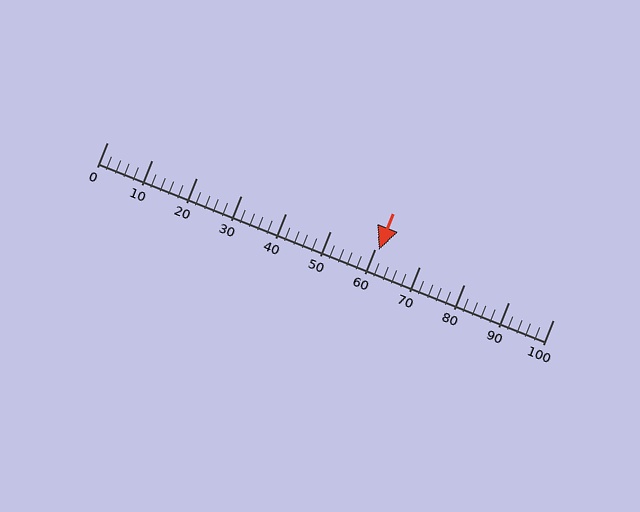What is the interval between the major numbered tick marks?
The major tick marks are spaced 10 units apart.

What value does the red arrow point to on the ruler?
The red arrow points to approximately 61.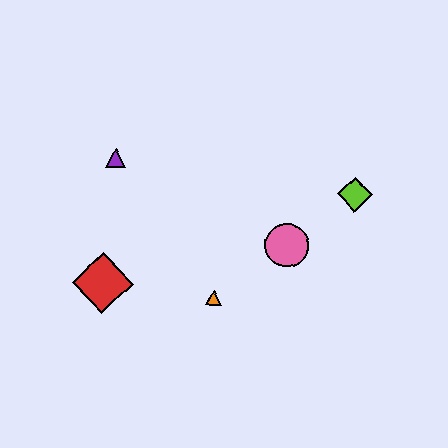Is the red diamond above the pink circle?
No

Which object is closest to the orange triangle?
The pink circle is closest to the orange triangle.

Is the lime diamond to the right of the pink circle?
Yes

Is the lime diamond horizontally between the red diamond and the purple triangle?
No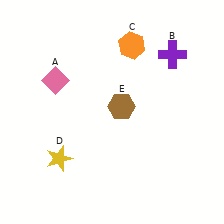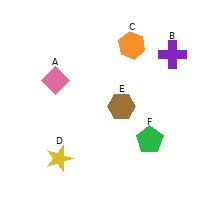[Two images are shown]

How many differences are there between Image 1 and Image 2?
There is 1 difference between the two images.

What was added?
A green pentagon (F) was added in Image 2.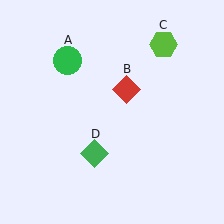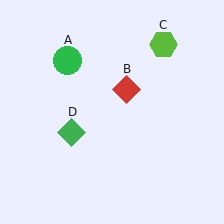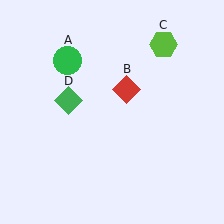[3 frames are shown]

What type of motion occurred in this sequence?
The green diamond (object D) rotated clockwise around the center of the scene.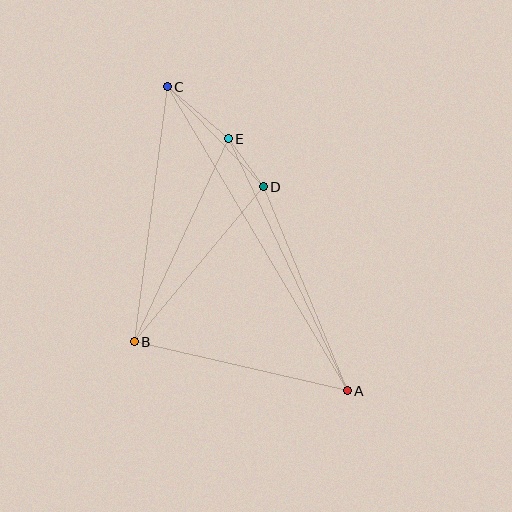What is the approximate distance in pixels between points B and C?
The distance between B and C is approximately 257 pixels.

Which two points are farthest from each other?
Points A and C are farthest from each other.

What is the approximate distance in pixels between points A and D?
The distance between A and D is approximately 220 pixels.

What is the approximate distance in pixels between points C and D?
The distance between C and D is approximately 139 pixels.